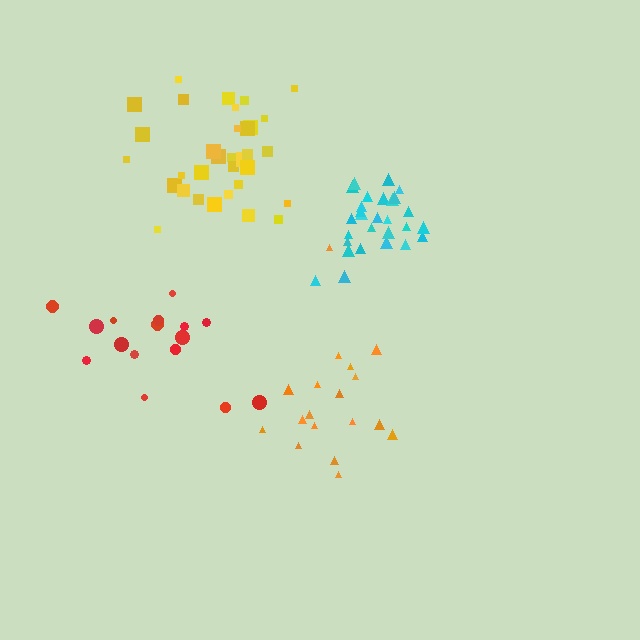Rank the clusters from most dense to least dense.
cyan, yellow, orange, red.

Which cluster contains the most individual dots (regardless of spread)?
Yellow (34).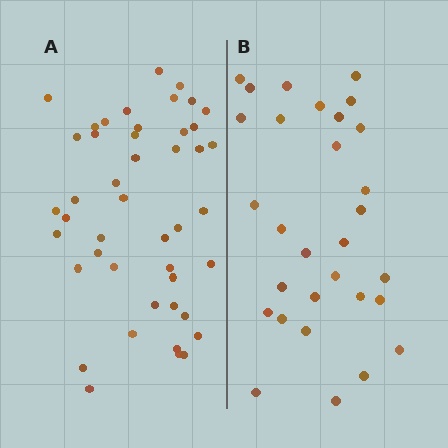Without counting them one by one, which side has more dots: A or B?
Region A (the left region) has more dots.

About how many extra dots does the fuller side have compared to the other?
Region A has approximately 15 more dots than region B.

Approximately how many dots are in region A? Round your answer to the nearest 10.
About 40 dots. (The exact count is 45, which rounds to 40.)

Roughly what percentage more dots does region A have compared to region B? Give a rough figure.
About 50% more.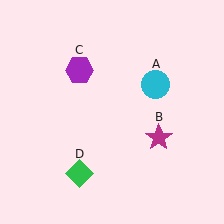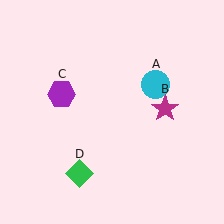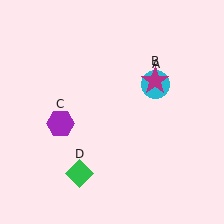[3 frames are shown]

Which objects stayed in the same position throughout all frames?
Cyan circle (object A) and green diamond (object D) remained stationary.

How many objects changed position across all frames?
2 objects changed position: magenta star (object B), purple hexagon (object C).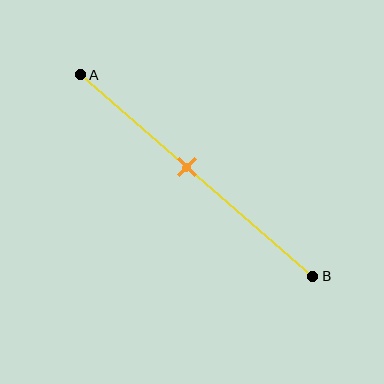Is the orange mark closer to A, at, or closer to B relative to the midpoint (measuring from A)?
The orange mark is closer to point A than the midpoint of segment AB.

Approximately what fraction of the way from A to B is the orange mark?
The orange mark is approximately 45% of the way from A to B.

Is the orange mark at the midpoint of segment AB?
No, the mark is at about 45% from A, not at the 50% midpoint.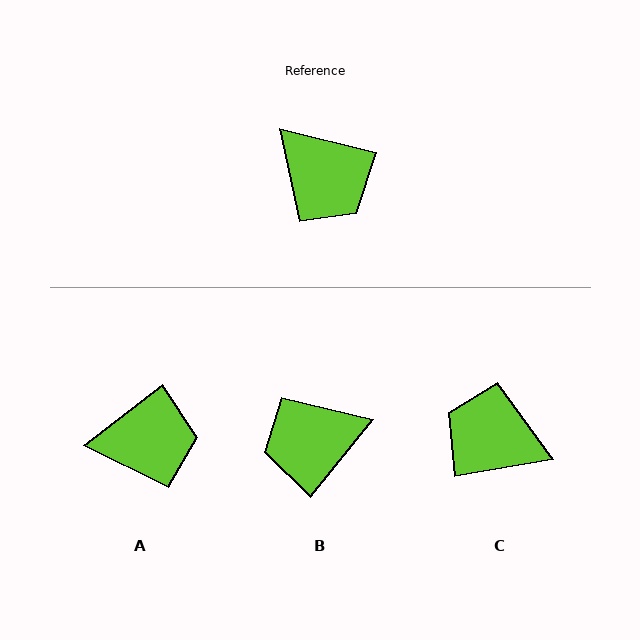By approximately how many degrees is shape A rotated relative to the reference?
Approximately 52 degrees counter-clockwise.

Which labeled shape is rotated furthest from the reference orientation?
C, about 156 degrees away.